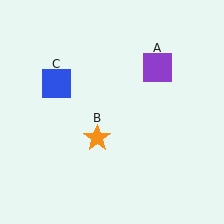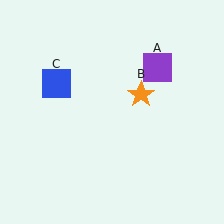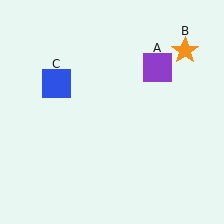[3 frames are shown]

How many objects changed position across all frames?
1 object changed position: orange star (object B).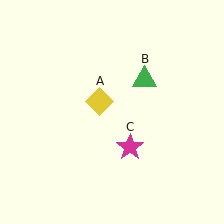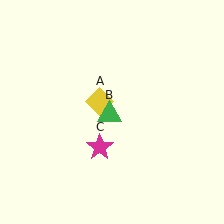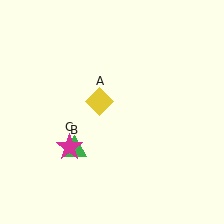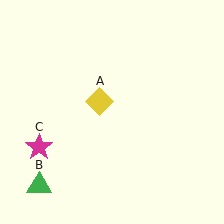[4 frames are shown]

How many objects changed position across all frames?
2 objects changed position: green triangle (object B), magenta star (object C).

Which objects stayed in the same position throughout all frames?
Yellow diamond (object A) remained stationary.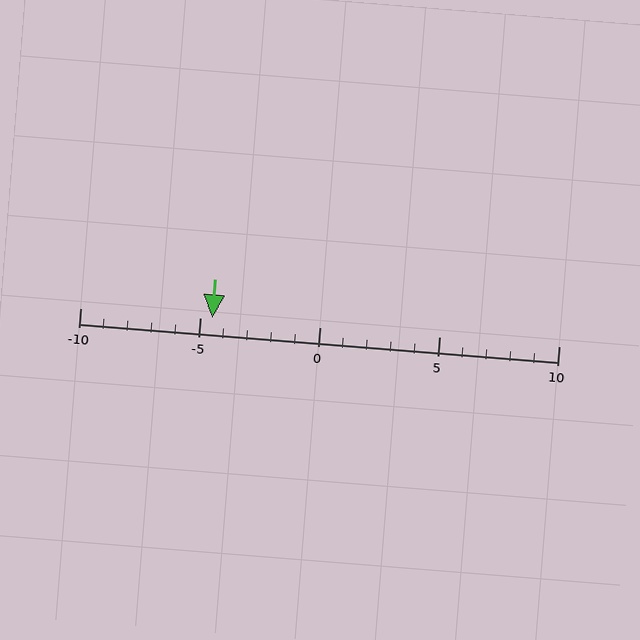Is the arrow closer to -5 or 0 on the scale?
The arrow is closer to -5.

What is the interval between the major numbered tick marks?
The major tick marks are spaced 5 units apart.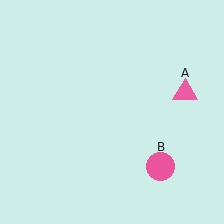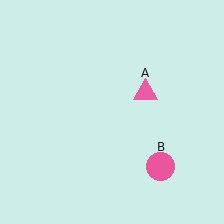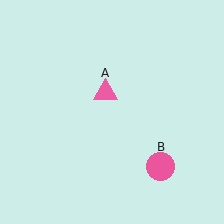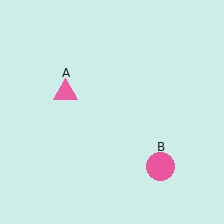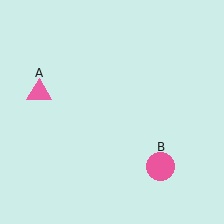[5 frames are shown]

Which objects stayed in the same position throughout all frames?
Pink circle (object B) remained stationary.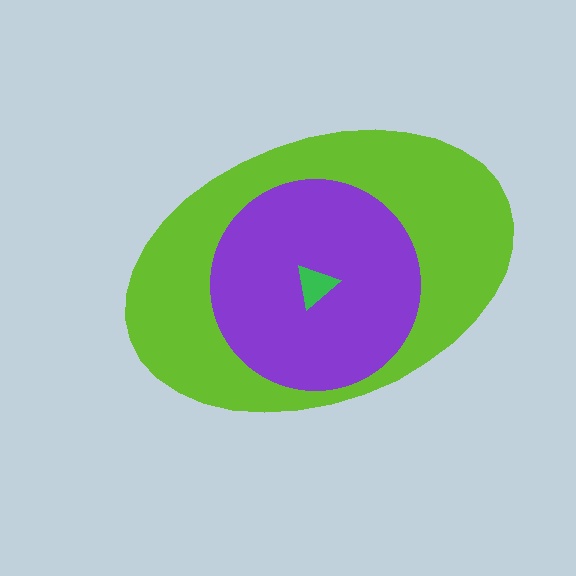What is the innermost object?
The green triangle.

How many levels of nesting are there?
3.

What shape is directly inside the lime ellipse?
The purple circle.